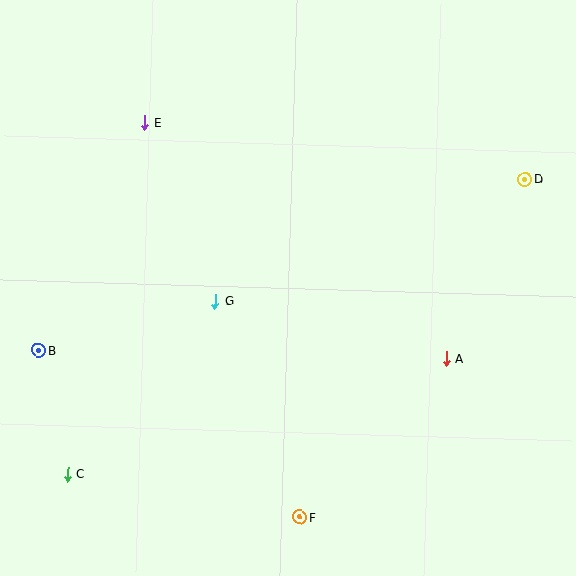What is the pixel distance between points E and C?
The distance between E and C is 360 pixels.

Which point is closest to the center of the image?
Point G at (215, 301) is closest to the center.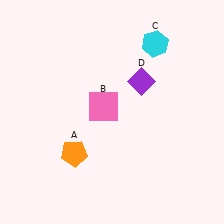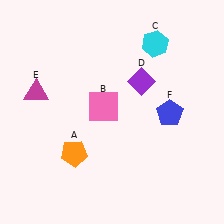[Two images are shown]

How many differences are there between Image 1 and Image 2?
There are 2 differences between the two images.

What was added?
A magenta triangle (E), a blue pentagon (F) were added in Image 2.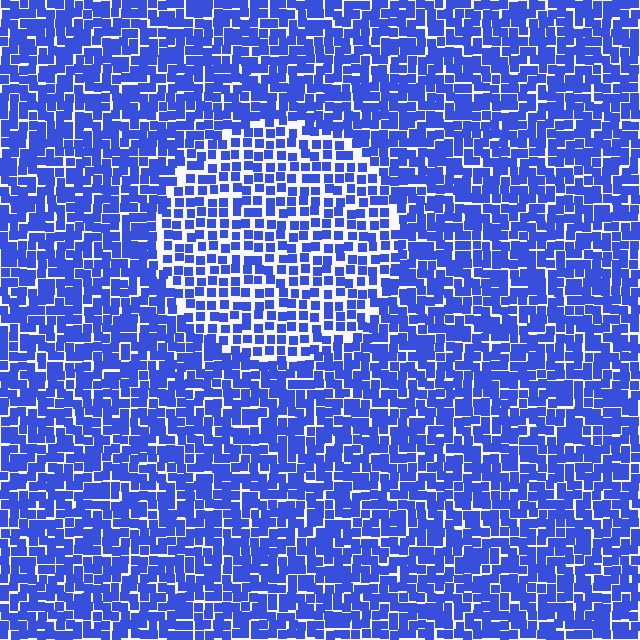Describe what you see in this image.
The image contains small blue elements arranged at two different densities. A circle-shaped region is visible where the elements are less densely packed than the surrounding area.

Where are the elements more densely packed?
The elements are more densely packed outside the circle boundary.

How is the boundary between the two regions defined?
The boundary is defined by a change in element density (approximately 1.5x ratio). All elements are the same color, size, and shape.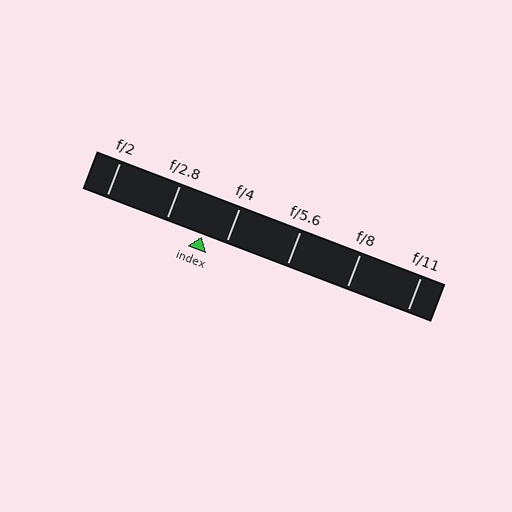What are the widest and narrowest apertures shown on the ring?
The widest aperture shown is f/2 and the narrowest is f/11.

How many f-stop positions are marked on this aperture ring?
There are 6 f-stop positions marked.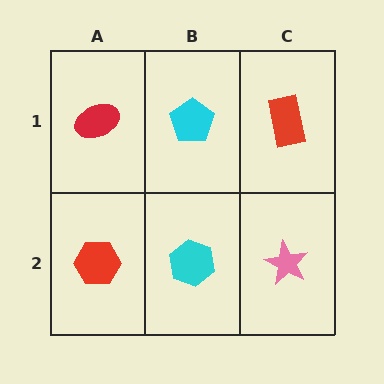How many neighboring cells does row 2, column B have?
3.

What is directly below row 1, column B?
A cyan hexagon.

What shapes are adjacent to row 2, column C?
A red rectangle (row 1, column C), a cyan hexagon (row 2, column B).